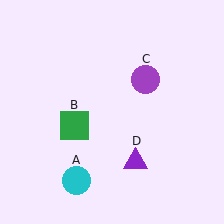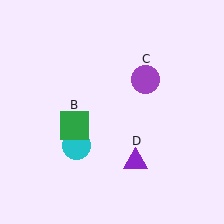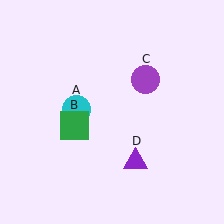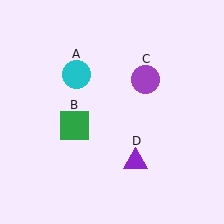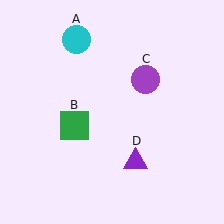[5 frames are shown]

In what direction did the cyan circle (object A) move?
The cyan circle (object A) moved up.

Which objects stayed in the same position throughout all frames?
Green square (object B) and purple circle (object C) and purple triangle (object D) remained stationary.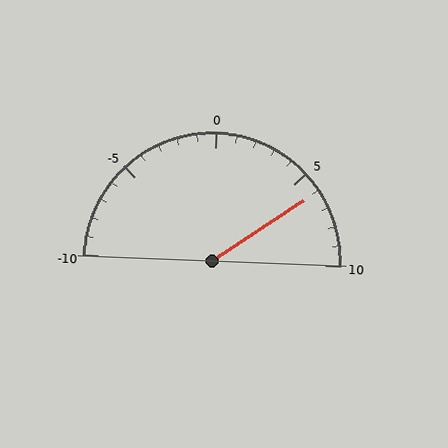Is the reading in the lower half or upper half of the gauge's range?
The reading is in the upper half of the range (-10 to 10).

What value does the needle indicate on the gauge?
The needle indicates approximately 6.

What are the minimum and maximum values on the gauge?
The gauge ranges from -10 to 10.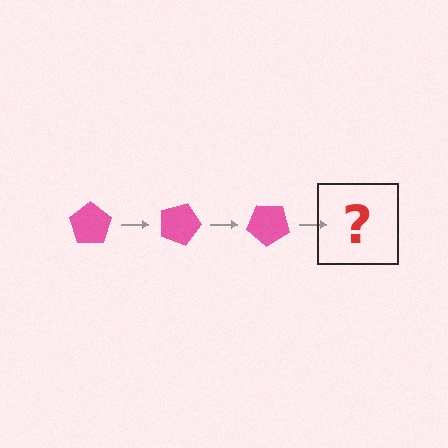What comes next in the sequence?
The next element should be a pink pentagon rotated 60 degrees.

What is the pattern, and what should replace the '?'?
The pattern is that the pentagon rotates 20 degrees each step. The '?' should be a pink pentagon rotated 60 degrees.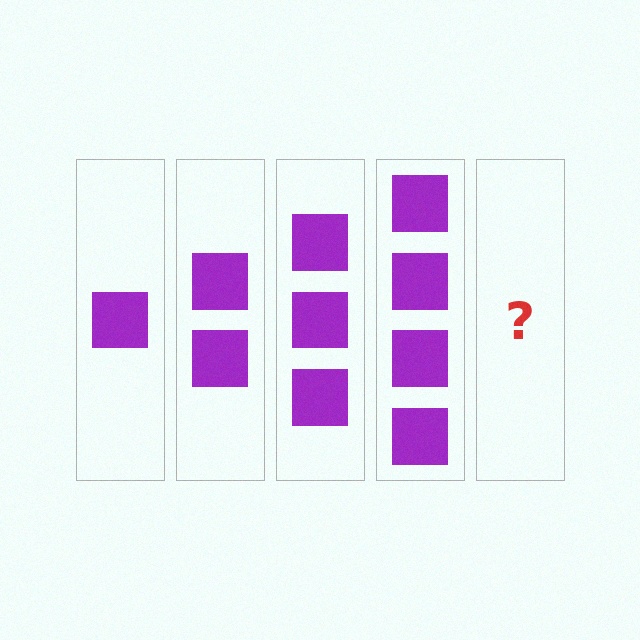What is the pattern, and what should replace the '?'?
The pattern is that each step adds one more square. The '?' should be 5 squares.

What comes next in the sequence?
The next element should be 5 squares.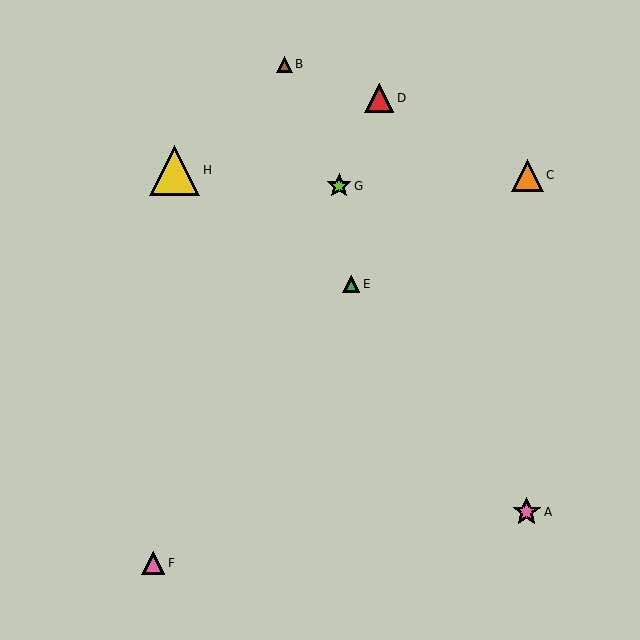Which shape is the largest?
The yellow triangle (labeled H) is the largest.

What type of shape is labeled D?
Shape D is a red triangle.